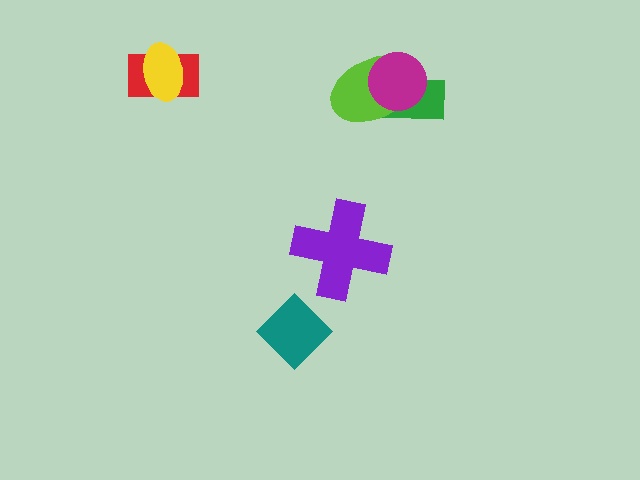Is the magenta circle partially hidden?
No, no other shape covers it.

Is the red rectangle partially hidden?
Yes, it is partially covered by another shape.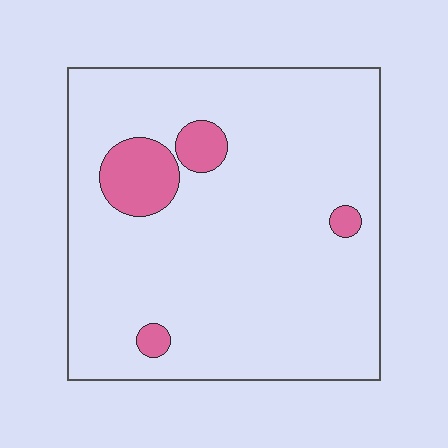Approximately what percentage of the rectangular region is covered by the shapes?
Approximately 10%.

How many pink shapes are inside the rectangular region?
4.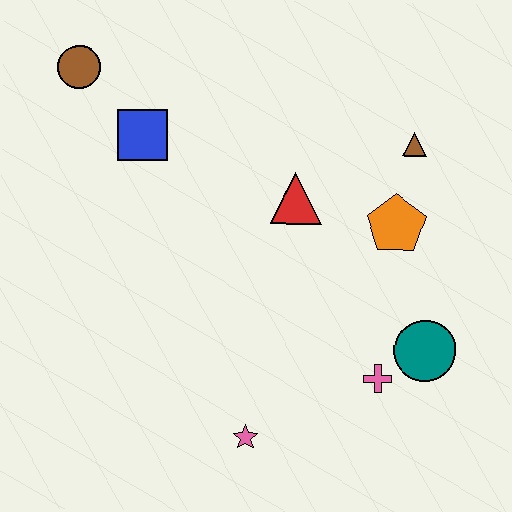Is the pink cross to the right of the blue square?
Yes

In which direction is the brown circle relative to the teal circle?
The brown circle is to the left of the teal circle.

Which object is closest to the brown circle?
The blue square is closest to the brown circle.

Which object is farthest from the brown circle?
The teal circle is farthest from the brown circle.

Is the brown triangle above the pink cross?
Yes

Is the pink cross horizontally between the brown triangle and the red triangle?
Yes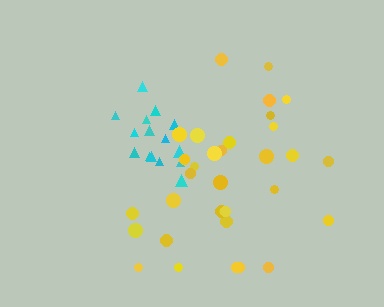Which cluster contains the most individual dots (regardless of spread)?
Yellow (33).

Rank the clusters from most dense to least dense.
cyan, yellow.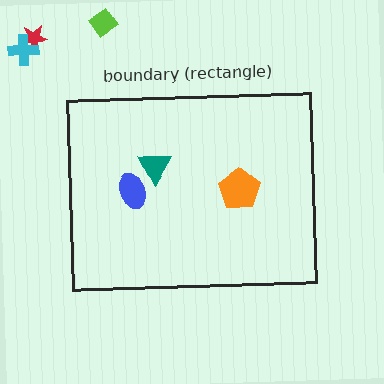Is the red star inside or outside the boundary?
Outside.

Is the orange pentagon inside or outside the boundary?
Inside.